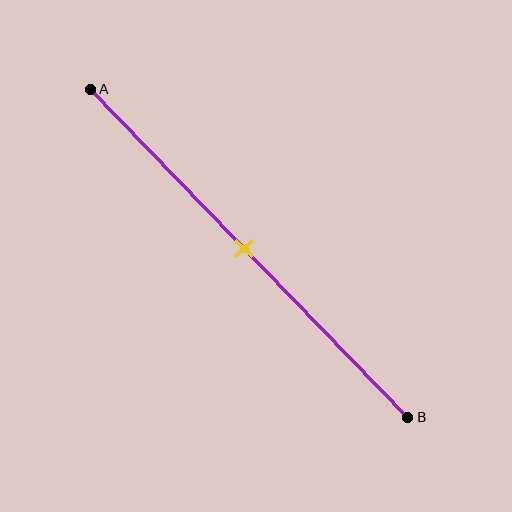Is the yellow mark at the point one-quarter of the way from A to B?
No, the mark is at about 50% from A, not at the 25% one-quarter point.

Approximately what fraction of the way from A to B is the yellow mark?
The yellow mark is approximately 50% of the way from A to B.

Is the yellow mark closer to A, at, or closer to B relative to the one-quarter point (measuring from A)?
The yellow mark is closer to point B than the one-quarter point of segment AB.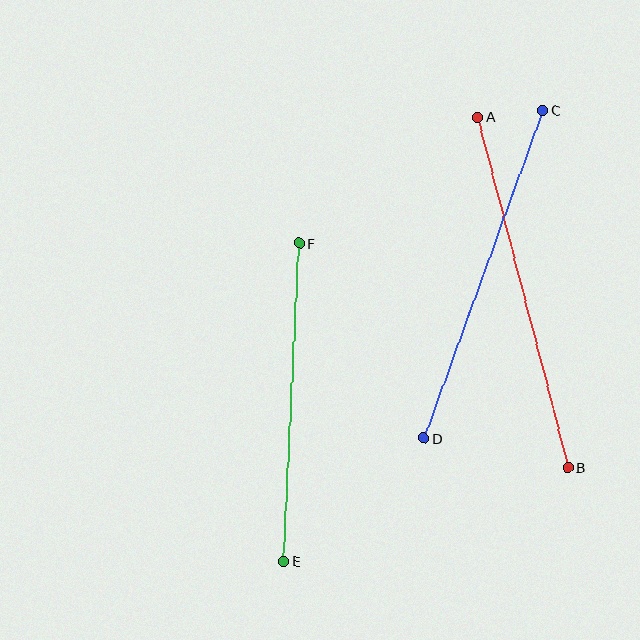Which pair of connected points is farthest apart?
Points A and B are farthest apart.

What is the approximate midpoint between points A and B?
The midpoint is at approximately (523, 292) pixels.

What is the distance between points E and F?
The distance is approximately 318 pixels.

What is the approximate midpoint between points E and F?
The midpoint is at approximately (292, 402) pixels.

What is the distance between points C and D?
The distance is approximately 349 pixels.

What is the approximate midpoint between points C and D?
The midpoint is at approximately (483, 274) pixels.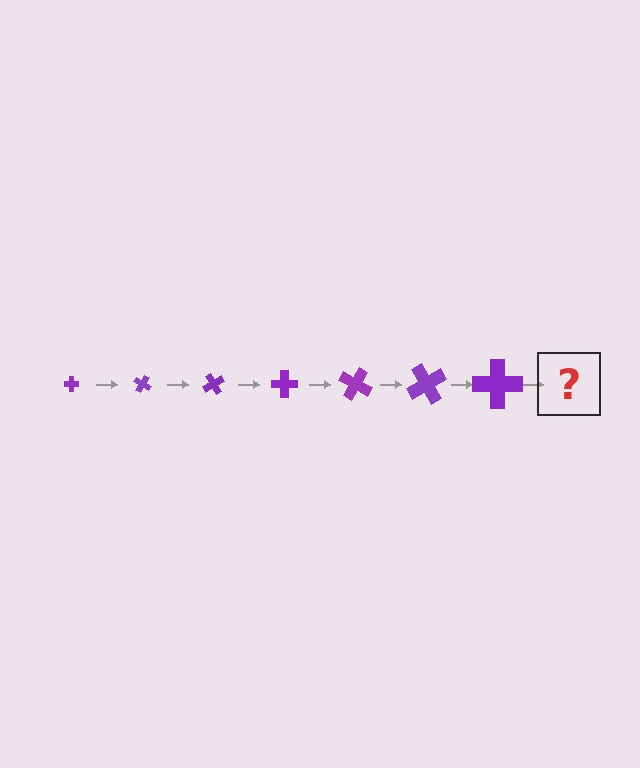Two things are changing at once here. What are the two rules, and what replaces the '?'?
The two rules are that the cross grows larger each step and it rotates 30 degrees each step. The '?' should be a cross, larger than the previous one and rotated 210 degrees from the start.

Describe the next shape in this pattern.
It should be a cross, larger than the previous one and rotated 210 degrees from the start.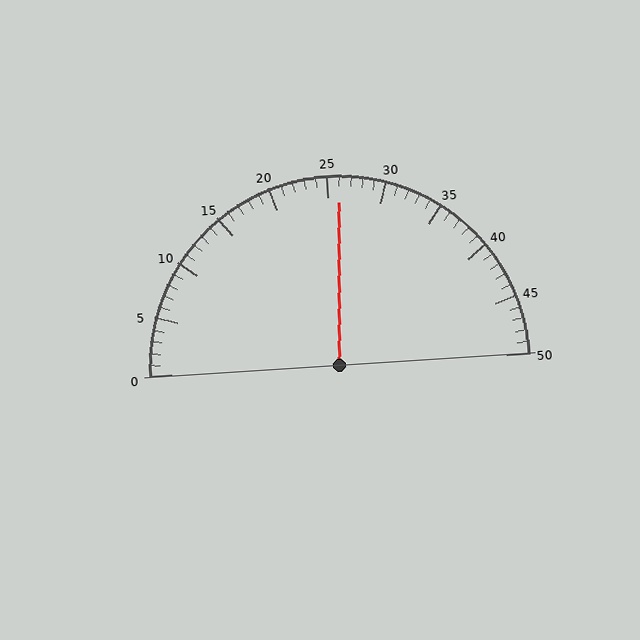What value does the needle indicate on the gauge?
The needle indicates approximately 26.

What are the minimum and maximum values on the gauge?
The gauge ranges from 0 to 50.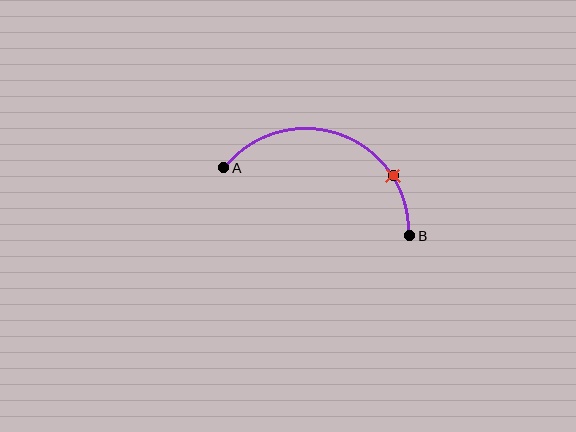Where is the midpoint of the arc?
The arc midpoint is the point on the curve farthest from the straight line joining A and B. It sits above that line.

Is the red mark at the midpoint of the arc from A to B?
No. The red mark lies on the arc but is closer to endpoint B. The arc midpoint would be at the point on the curve equidistant along the arc from both A and B.